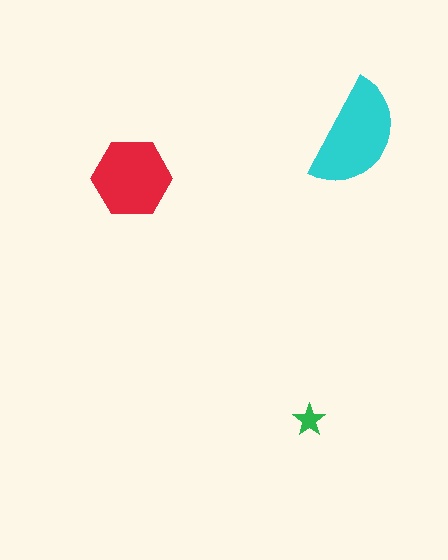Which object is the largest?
The cyan semicircle.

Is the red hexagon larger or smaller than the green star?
Larger.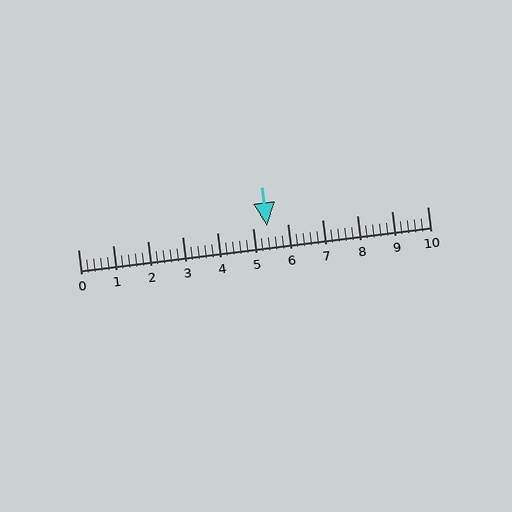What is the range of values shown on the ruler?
The ruler shows values from 0 to 10.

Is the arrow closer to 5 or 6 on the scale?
The arrow is closer to 5.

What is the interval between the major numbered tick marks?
The major tick marks are spaced 1 units apart.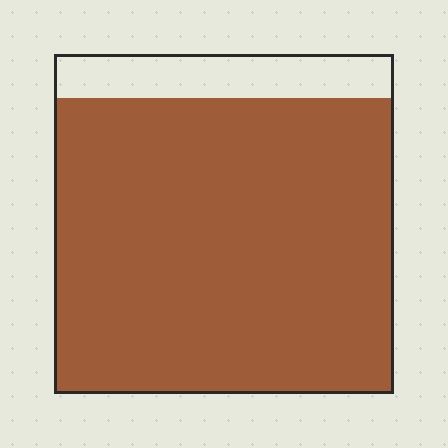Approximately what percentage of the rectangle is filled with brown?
Approximately 85%.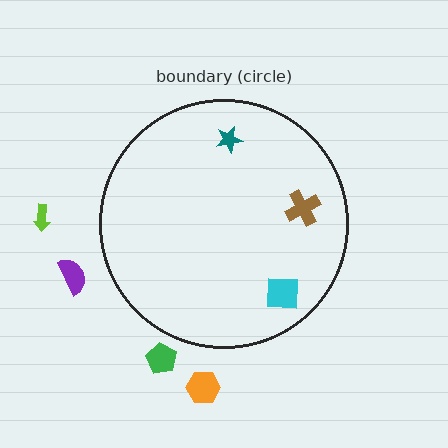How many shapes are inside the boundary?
3 inside, 4 outside.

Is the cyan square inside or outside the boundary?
Inside.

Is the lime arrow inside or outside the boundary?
Outside.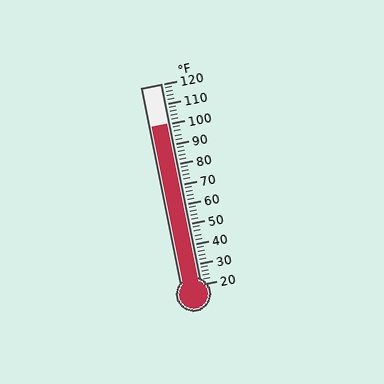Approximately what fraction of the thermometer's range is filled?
The thermometer is filled to approximately 80% of its range.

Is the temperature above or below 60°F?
The temperature is above 60°F.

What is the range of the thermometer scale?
The thermometer scale ranges from 20°F to 120°F.